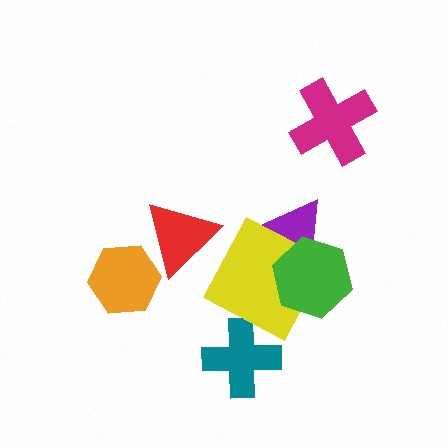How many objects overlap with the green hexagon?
2 objects overlap with the green hexagon.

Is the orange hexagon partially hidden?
Yes, it is partially covered by another shape.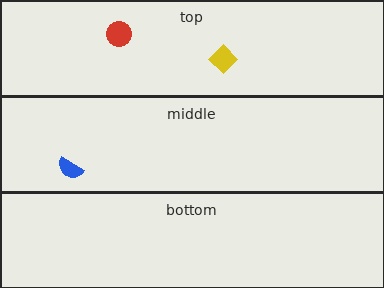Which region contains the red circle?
The top region.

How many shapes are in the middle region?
1.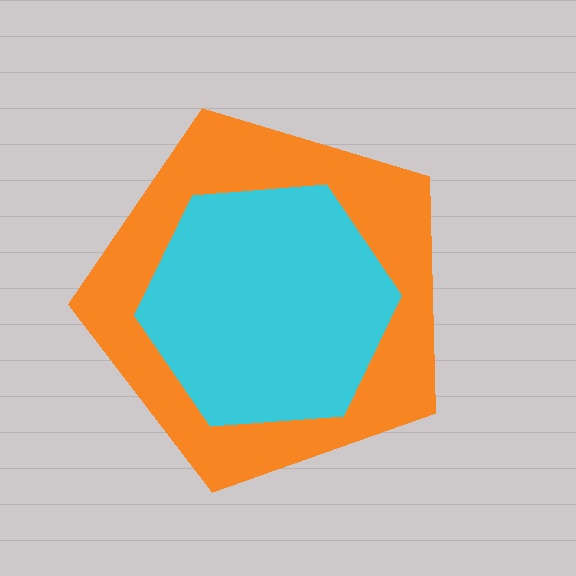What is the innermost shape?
The cyan hexagon.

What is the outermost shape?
The orange pentagon.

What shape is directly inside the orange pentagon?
The cyan hexagon.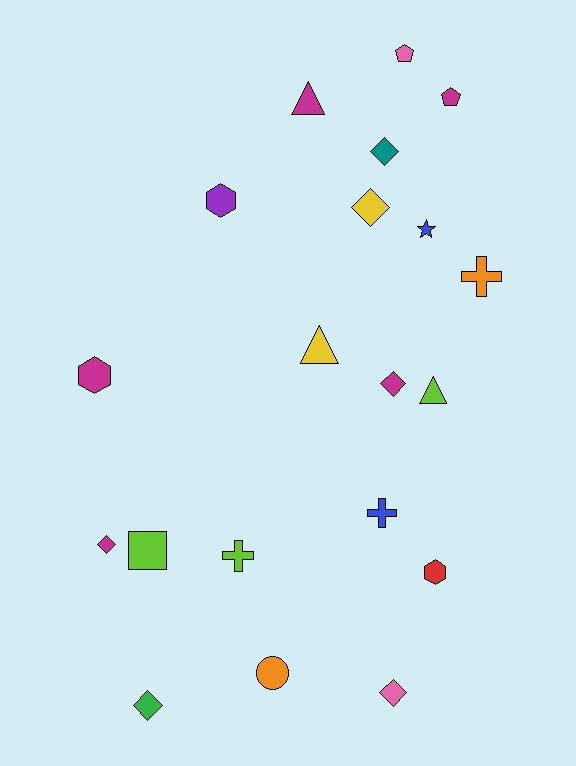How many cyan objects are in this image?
There are no cyan objects.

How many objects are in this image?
There are 20 objects.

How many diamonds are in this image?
There are 6 diamonds.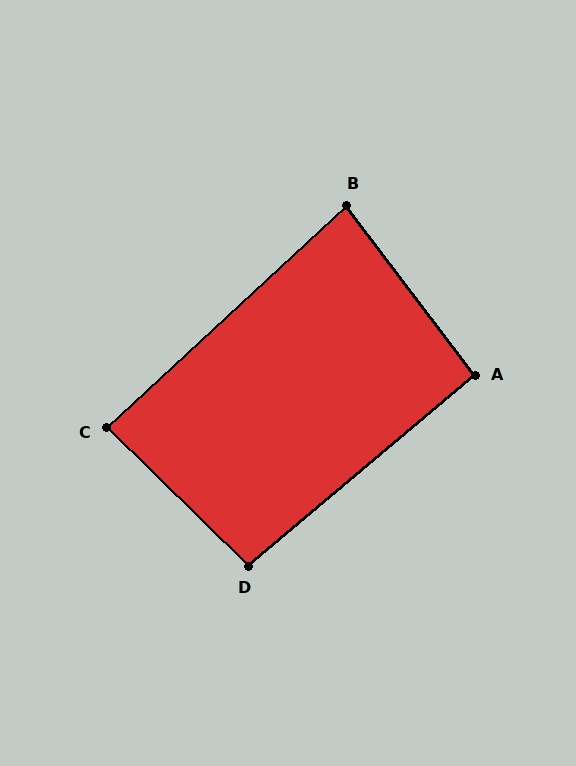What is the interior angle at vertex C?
Approximately 87 degrees (approximately right).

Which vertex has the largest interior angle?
D, at approximately 96 degrees.